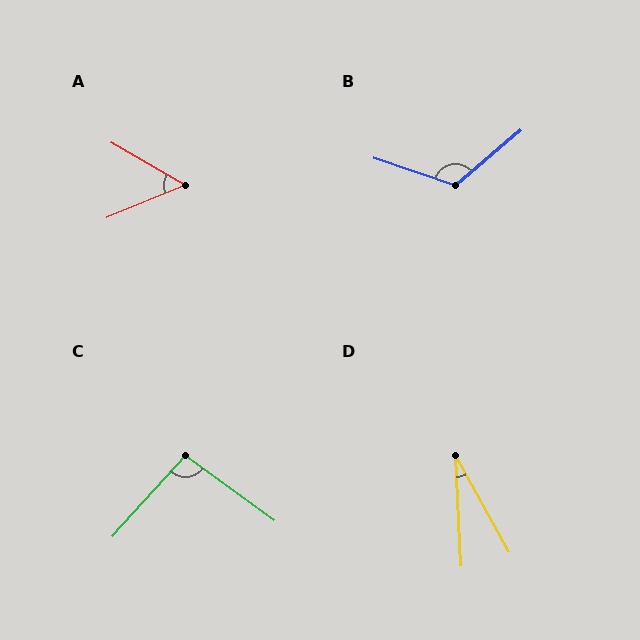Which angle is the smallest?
D, at approximately 26 degrees.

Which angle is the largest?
B, at approximately 122 degrees.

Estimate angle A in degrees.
Approximately 53 degrees.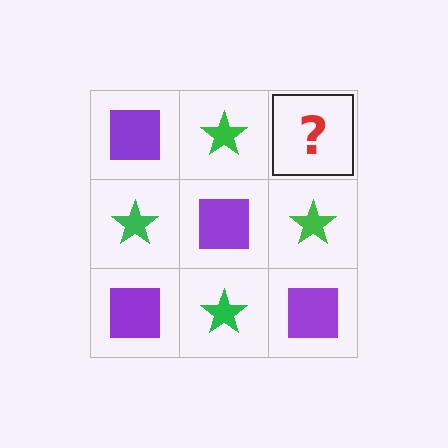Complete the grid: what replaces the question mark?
The question mark should be replaced with a purple square.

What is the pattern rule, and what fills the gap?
The rule is that it alternates purple square and green star in a checkerboard pattern. The gap should be filled with a purple square.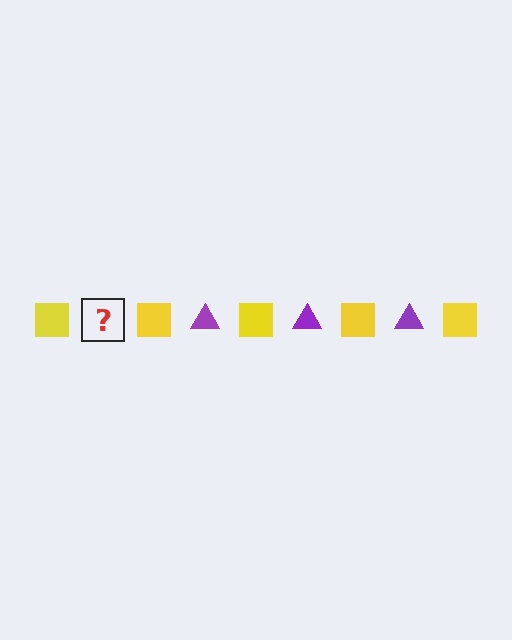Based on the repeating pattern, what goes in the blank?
The blank should be a purple triangle.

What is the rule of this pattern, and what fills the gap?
The rule is that the pattern alternates between yellow square and purple triangle. The gap should be filled with a purple triangle.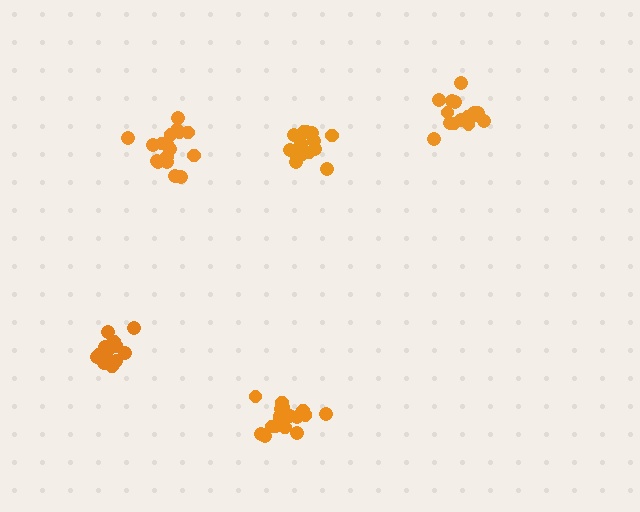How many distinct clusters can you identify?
There are 5 distinct clusters.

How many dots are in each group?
Group 1: 16 dots, Group 2: 16 dots, Group 3: 18 dots, Group 4: 14 dots, Group 5: 18 dots (82 total).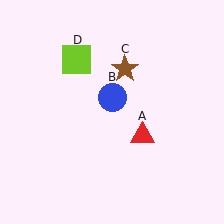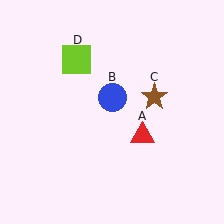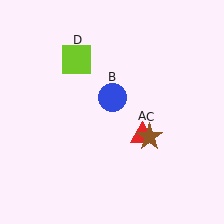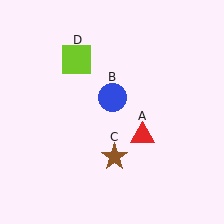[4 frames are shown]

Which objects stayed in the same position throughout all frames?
Red triangle (object A) and blue circle (object B) and lime square (object D) remained stationary.